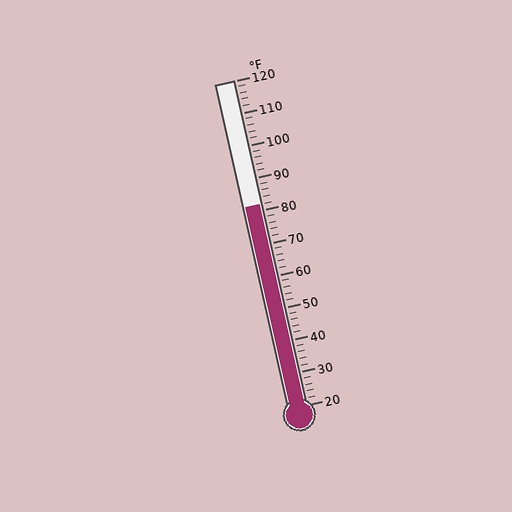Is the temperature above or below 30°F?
The temperature is above 30°F.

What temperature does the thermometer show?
The thermometer shows approximately 82°F.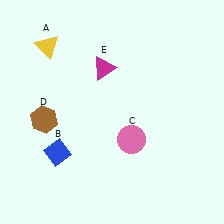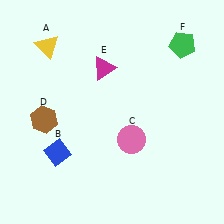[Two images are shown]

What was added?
A green pentagon (F) was added in Image 2.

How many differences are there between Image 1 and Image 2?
There is 1 difference between the two images.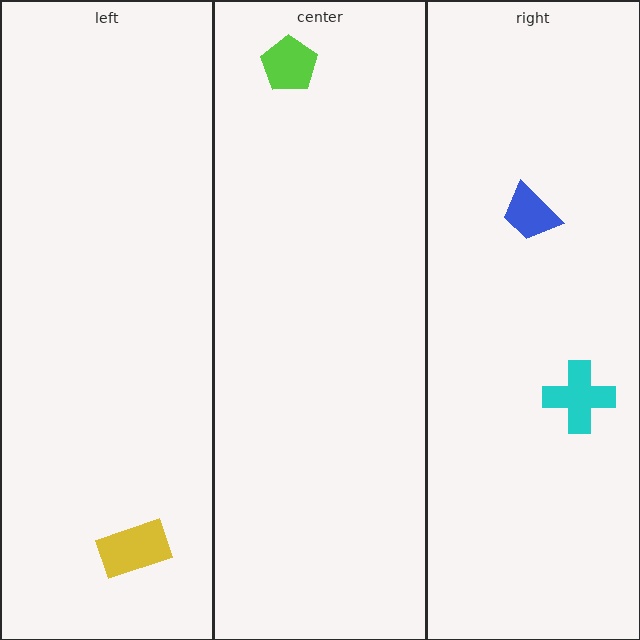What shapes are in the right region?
The cyan cross, the blue trapezoid.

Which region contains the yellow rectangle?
The left region.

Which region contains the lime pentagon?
The center region.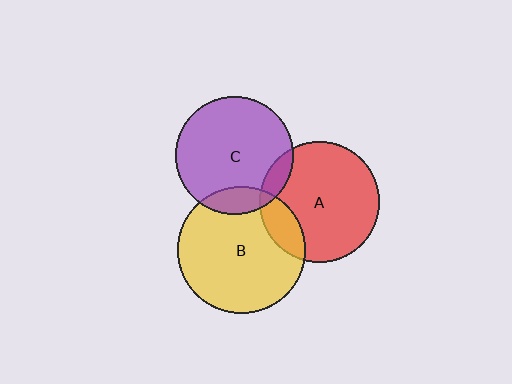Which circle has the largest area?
Circle B (yellow).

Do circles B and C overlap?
Yes.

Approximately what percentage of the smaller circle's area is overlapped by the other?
Approximately 15%.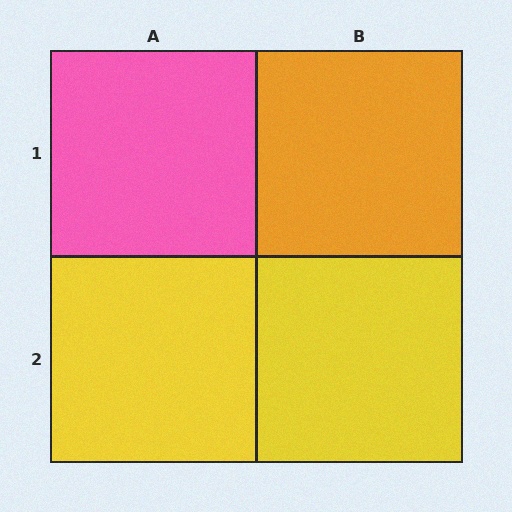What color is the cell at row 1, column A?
Pink.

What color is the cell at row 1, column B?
Orange.